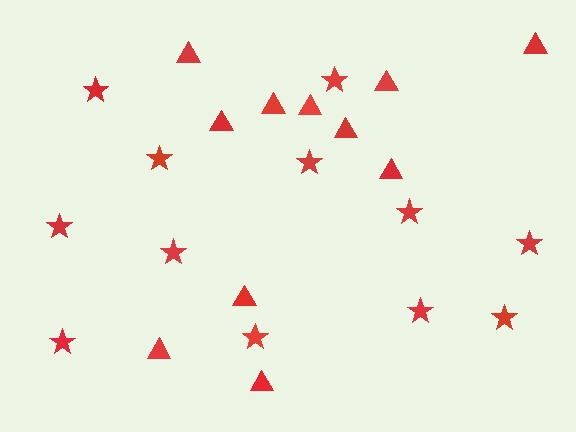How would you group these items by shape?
There are 2 groups: one group of stars (12) and one group of triangles (11).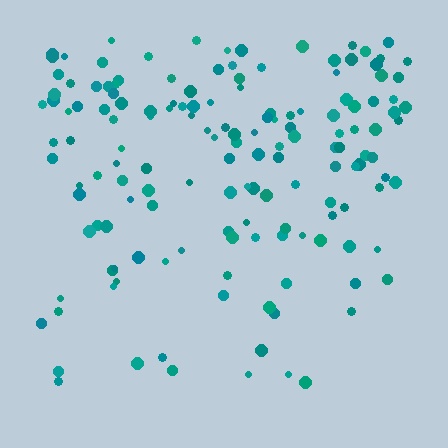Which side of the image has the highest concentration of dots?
The top.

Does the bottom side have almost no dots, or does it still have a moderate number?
Still a moderate number, just noticeably fewer than the top.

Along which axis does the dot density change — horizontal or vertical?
Vertical.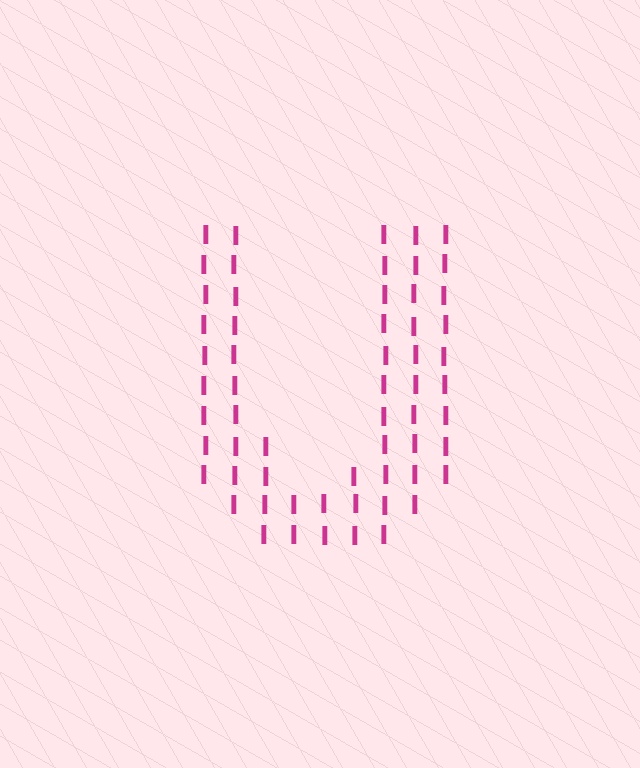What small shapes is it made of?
It is made of small letter I's.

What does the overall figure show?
The overall figure shows the letter U.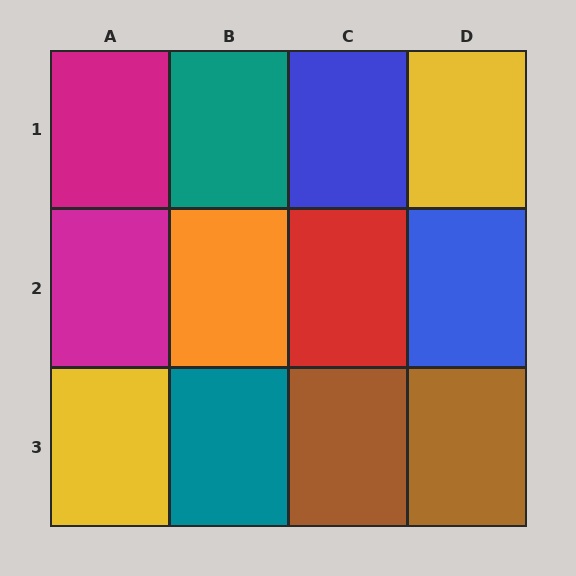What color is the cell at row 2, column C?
Red.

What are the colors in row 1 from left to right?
Magenta, teal, blue, yellow.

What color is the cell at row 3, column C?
Brown.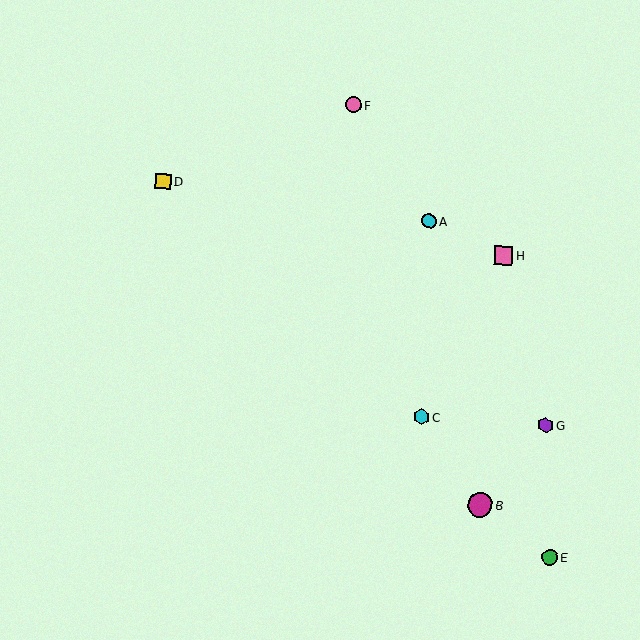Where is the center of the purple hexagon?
The center of the purple hexagon is at (545, 425).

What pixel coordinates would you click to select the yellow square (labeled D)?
Click at (163, 182) to select the yellow square D.